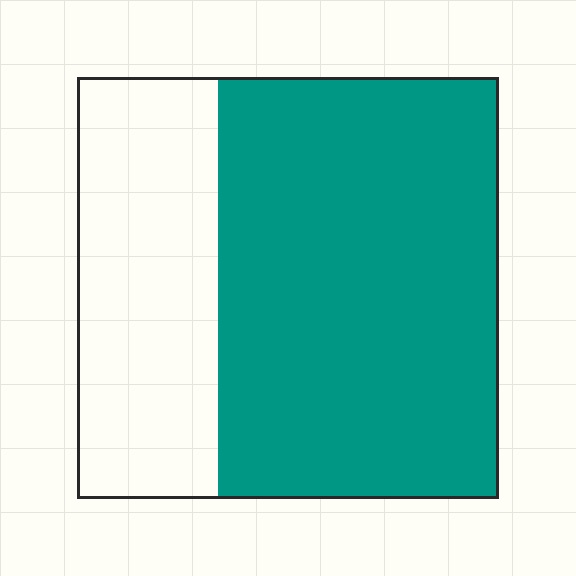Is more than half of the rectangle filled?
Yes.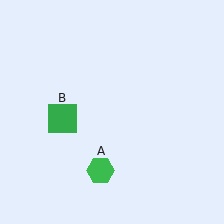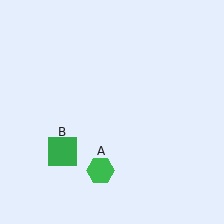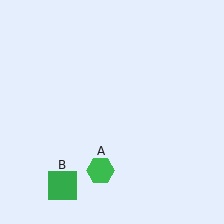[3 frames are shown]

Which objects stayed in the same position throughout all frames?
Green hexagon (object A) remained stationary.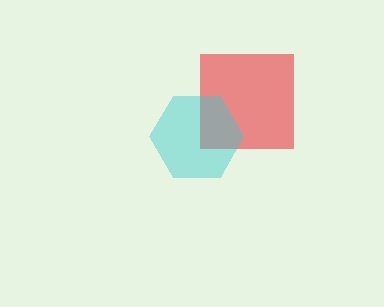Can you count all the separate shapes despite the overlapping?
Yes, there are 2 separate shapes.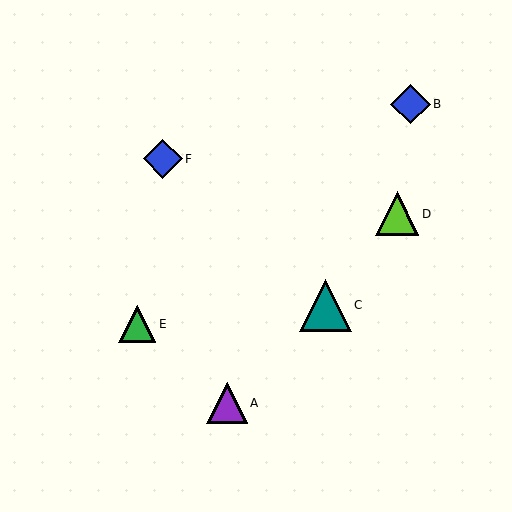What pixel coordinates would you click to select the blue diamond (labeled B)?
Click at (410, 104) to select the blue diamond B.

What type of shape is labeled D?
Shape D is a lime triangle.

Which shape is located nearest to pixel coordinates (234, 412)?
The purple triangle (labeled A) at (227, 403) is nearest to that location.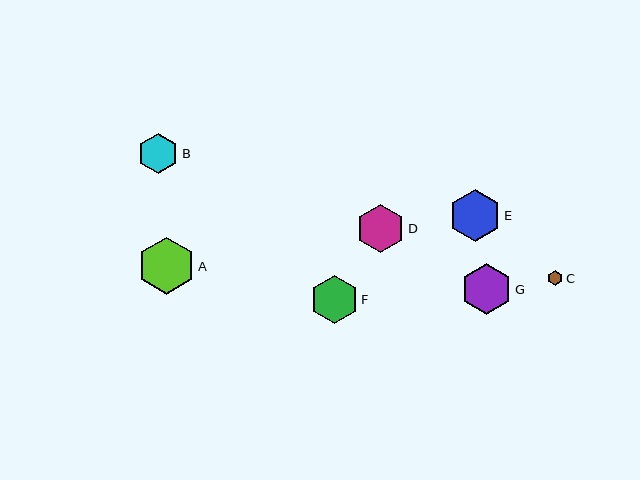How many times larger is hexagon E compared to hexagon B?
Hexagon E is approximately 1.3 times the size of hexagon B.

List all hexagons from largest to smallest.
From largest to smallest: A, E, G, D, F, B, C.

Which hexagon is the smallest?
Hexagon C is the smallest with a size of approximately 16 pixels.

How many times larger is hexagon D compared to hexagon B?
Hexagon D is approximately 1.2 times the size of hexagon B.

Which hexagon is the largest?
Hexagon A is the largest with a size of approximately 57 pixels.